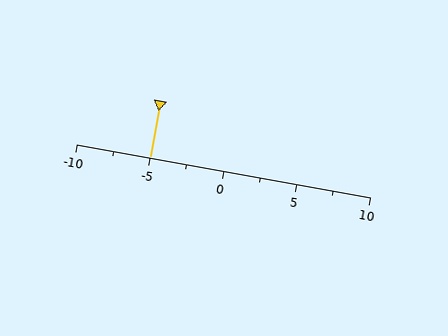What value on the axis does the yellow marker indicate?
The marker indicates approximately -5.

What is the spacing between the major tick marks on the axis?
The major ticks are spaced 5 apart.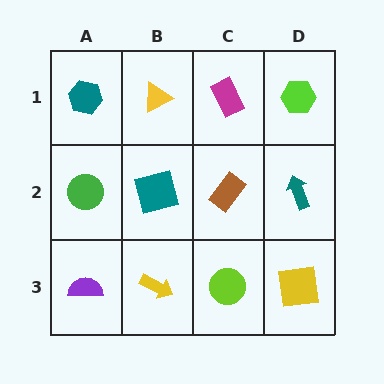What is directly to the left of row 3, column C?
A yellow arrow.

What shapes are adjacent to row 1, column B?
A teal square (row 2, column B), a teal hexagon (row 1, column A), a magenta rectangle (row 1, column C).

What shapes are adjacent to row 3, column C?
A brown rectangle (row 2, column C), a yellow arrow (row 3, column B), a yellow square (row 3, column D).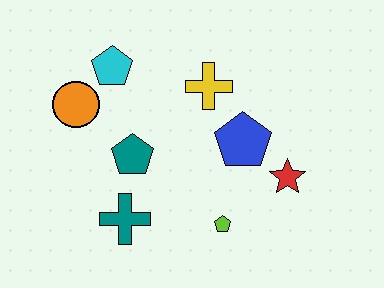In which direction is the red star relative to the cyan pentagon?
The red star is to the right of the cyan pentagon.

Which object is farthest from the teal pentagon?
The red star is farthest from the teal pentagon.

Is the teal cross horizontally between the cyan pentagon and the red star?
Yes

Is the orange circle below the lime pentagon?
No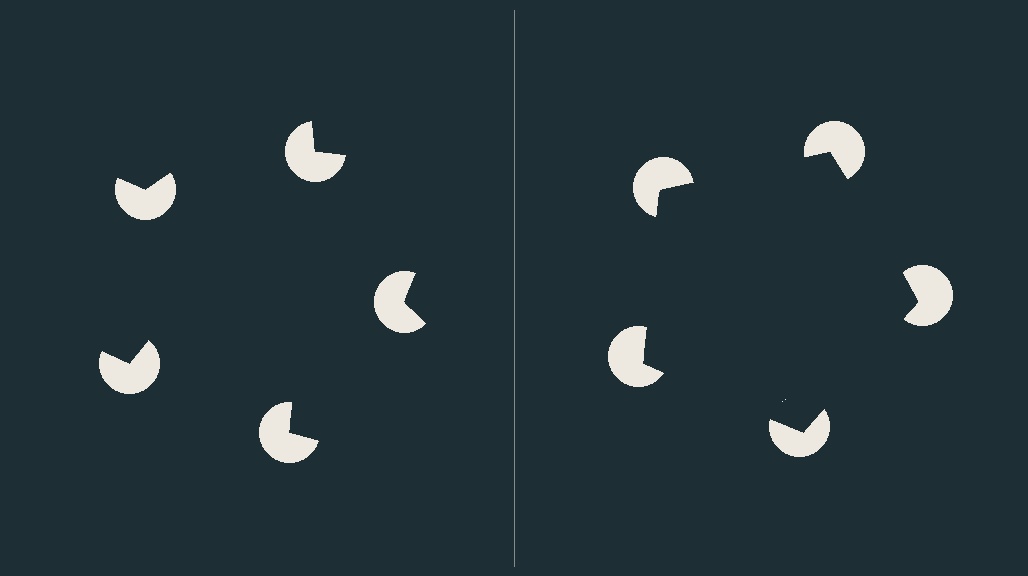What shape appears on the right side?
An illusory pentagon.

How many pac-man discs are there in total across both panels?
10 — 5 on each side.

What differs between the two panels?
The pac-man discs are positioned identically on both sides; only the wedge orientations differ. On the right they align to a pentagon; on the left they are misaligned.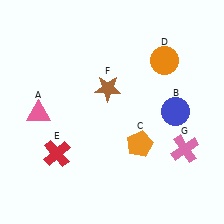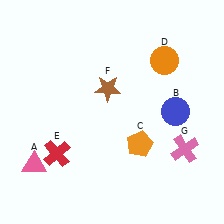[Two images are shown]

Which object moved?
The pink triangle (A) moved down.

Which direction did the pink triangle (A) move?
The pink triangle (A) moved down.